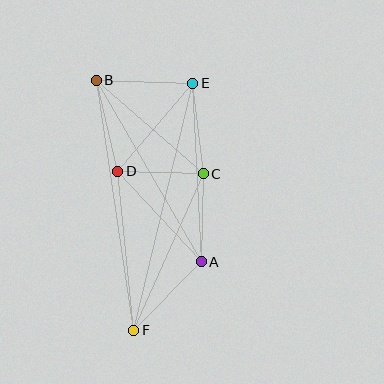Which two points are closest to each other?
Points C and D are closest to each other.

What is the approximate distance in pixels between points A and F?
The distance between A and F is approximately 96 pixels.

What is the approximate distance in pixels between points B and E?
The distance between B and E is approximately 96 pixels.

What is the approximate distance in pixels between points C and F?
The distance between C and F is approximately 171 pixels.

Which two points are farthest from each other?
Points E and F are farthest from each other.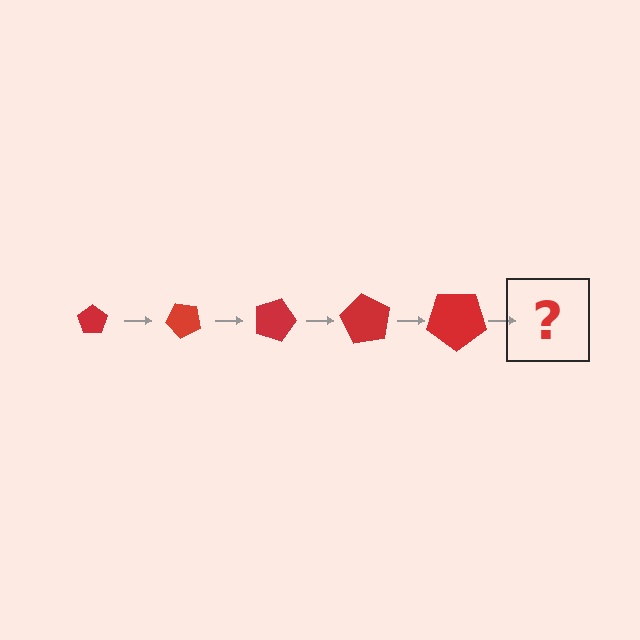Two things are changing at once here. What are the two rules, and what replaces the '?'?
The two rules are that the pentagon grows larger each step and it rotates 45 degrees each step. The '?' should be a pentagon, larger than the previous one and rotated 225 degrees from the start.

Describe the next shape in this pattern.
It should be a pentagon, larger than the previous one and rotated 225 degrees from the start.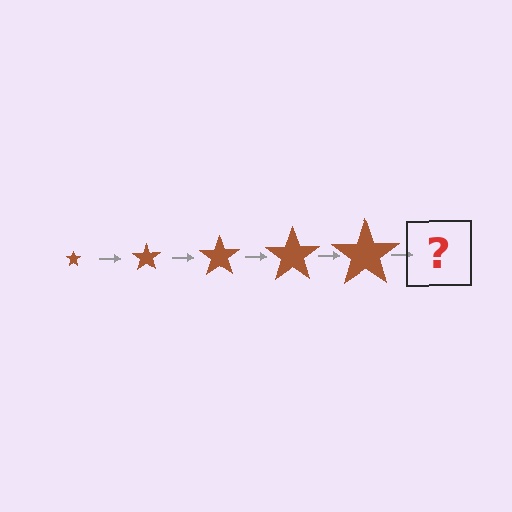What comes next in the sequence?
The next element should be a brown star, larger than the previous one.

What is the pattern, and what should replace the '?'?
The pattern is that the star gets progressively larger each step. The '?' should be a brown star, larger than the previous one.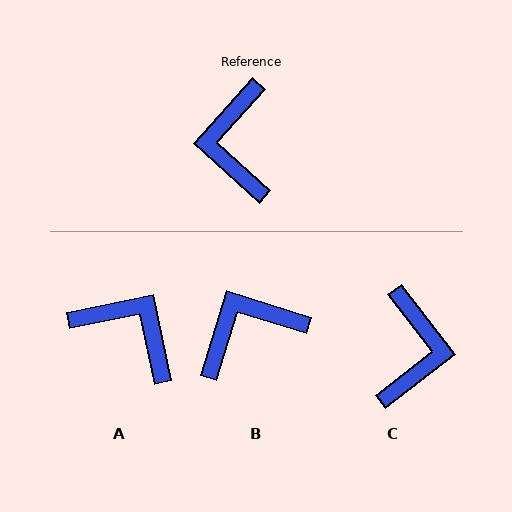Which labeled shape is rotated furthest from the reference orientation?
C, about 170 degrees away.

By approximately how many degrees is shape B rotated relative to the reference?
Approximately 65 degrees clockwise.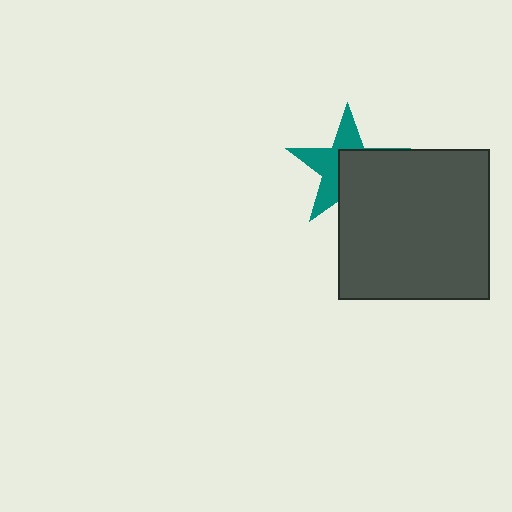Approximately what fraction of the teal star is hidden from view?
Roughly 50% of the teal star is hidden behind the dark gray square.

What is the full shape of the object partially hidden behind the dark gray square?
The partially hidden object is a teal star.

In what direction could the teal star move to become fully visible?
The teal star could move toward the upper-left. That would shift it out from behind the dark gray square entirely.